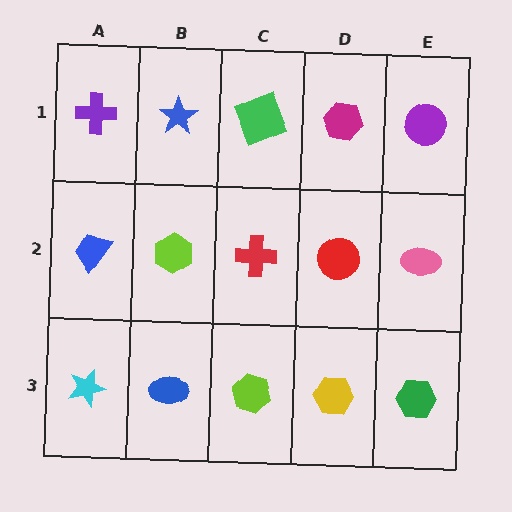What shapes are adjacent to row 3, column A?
A blue trapezoid (row 2, column A), a blue ellipse (row 3, column B).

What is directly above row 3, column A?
A blue trapezoid.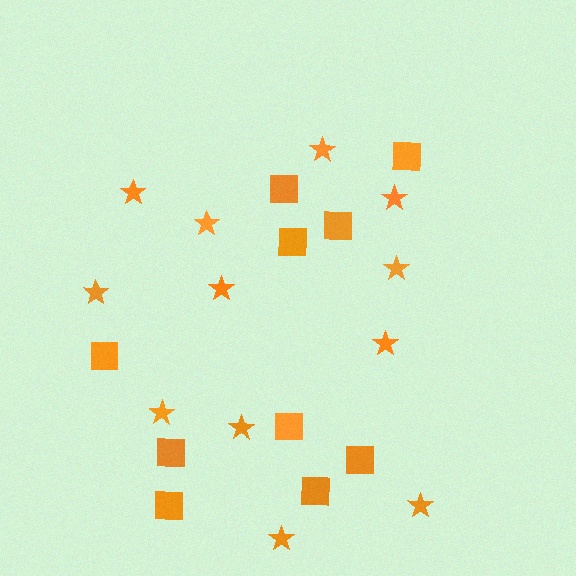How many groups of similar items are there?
There are 2 groups: one group of squares (10) and one group of stars (12).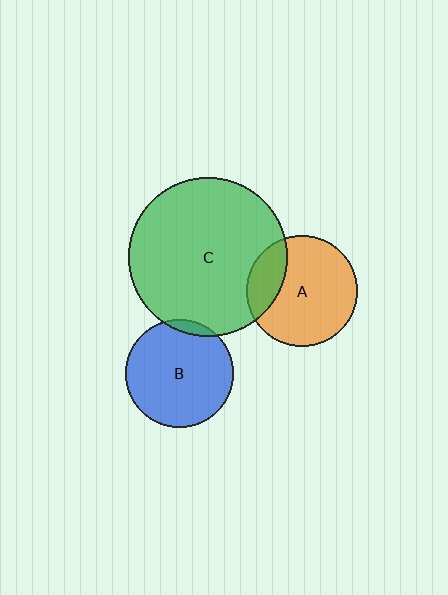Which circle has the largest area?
Circle C (green).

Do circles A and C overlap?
Yes.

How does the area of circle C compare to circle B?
Approximately 2.2 times.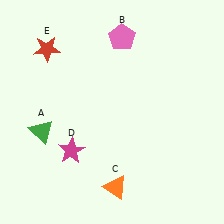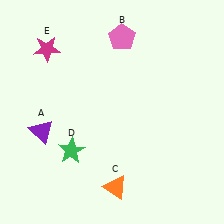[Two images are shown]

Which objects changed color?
A changed from green to purple. D changed from magenta to green. E changed from red to magenta.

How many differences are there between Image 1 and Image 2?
There are 3 differences between the two images.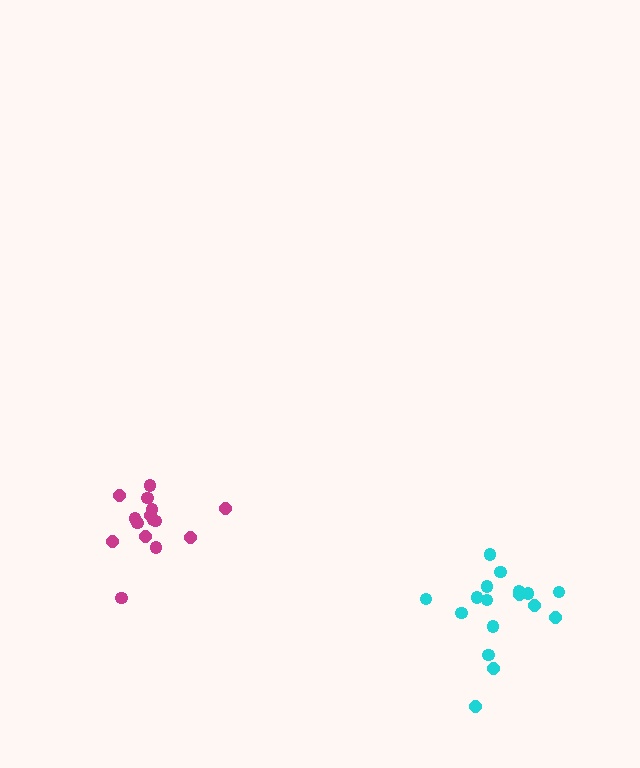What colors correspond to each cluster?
The clusters are colored: magenta, cyan.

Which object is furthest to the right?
The cyan cluster is rightmost.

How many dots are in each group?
Group 1: 15 dots, Group 2: 17 dots (32 total).